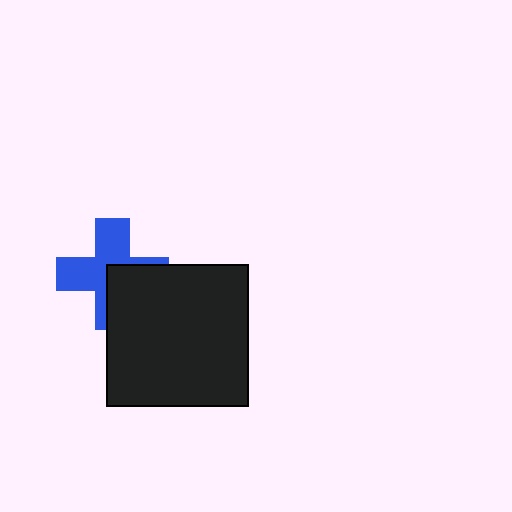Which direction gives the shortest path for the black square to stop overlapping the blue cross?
Moving toward the lower-right gives the shortest separation.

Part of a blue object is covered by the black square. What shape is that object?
It is a cross.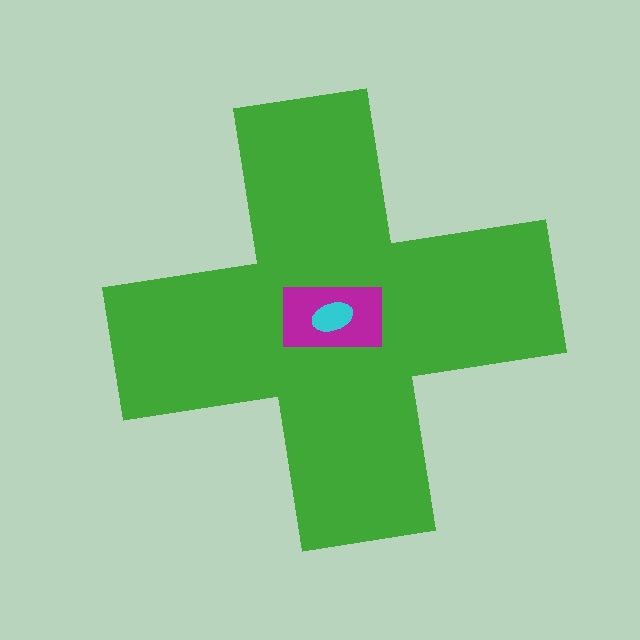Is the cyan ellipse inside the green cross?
Yes.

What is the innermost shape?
The cyan ellipse.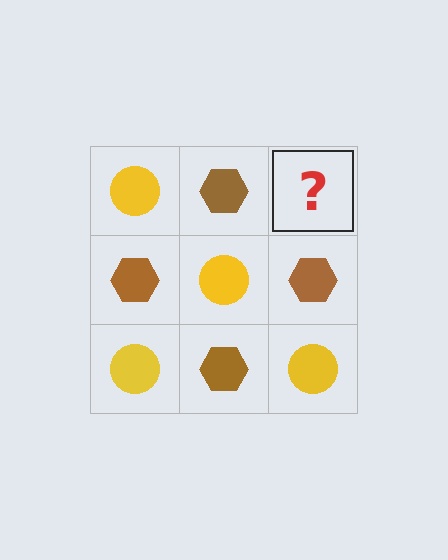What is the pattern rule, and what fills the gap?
The rule is that it alternates yellow circle and brown hexagon in a checkerboard pattern. The gap should be filled with a yellow circle.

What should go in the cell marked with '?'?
The missing cell should contain a yellow circle.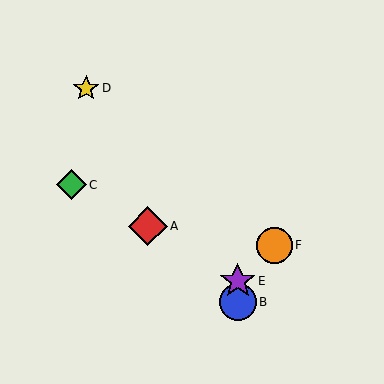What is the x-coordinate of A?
Object A is at x≈148.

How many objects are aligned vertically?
2 objects (B, E) are aligned vertically.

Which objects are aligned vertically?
Objects B, E are aligned vertically.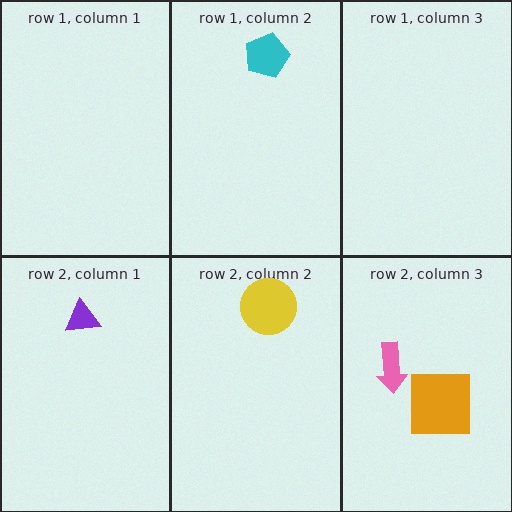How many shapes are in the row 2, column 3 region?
2.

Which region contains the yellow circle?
The row 2, column 2 region.